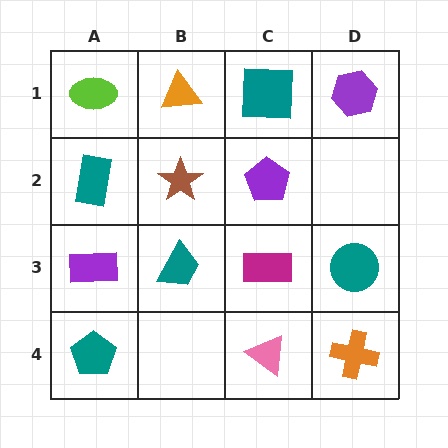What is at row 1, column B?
An orange triangle.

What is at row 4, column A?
A teal pentagon.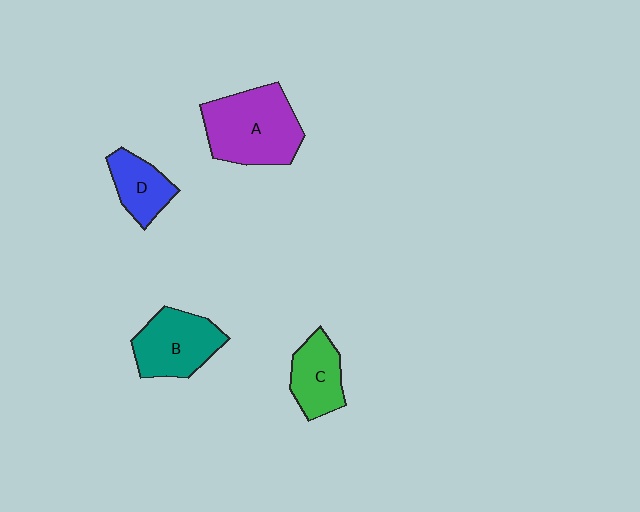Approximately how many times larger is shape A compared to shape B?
Approximately 1.3 times.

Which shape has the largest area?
Shape A (purple).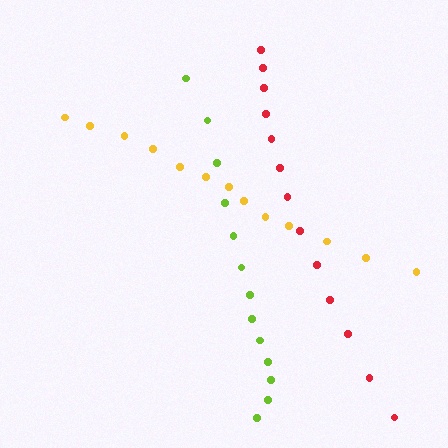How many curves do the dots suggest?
There are 3 distinct paths.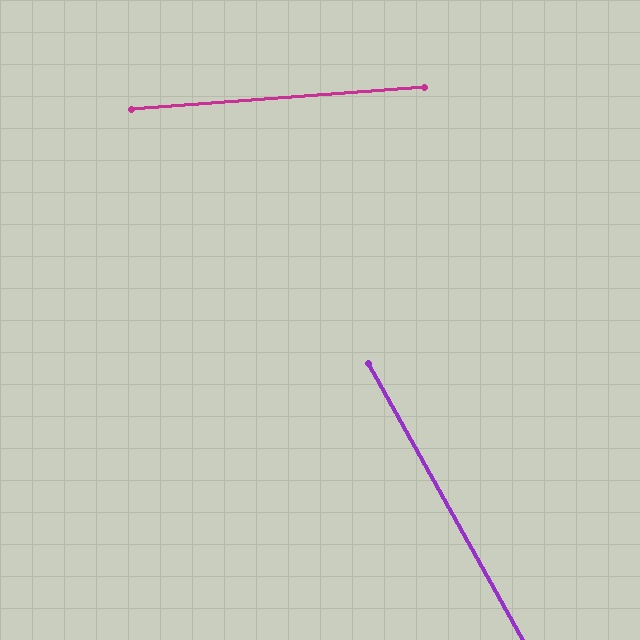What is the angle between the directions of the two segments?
Approximately 65 degrees.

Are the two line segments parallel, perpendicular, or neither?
Neither parallel nor perpendicular — they differ by about 65°.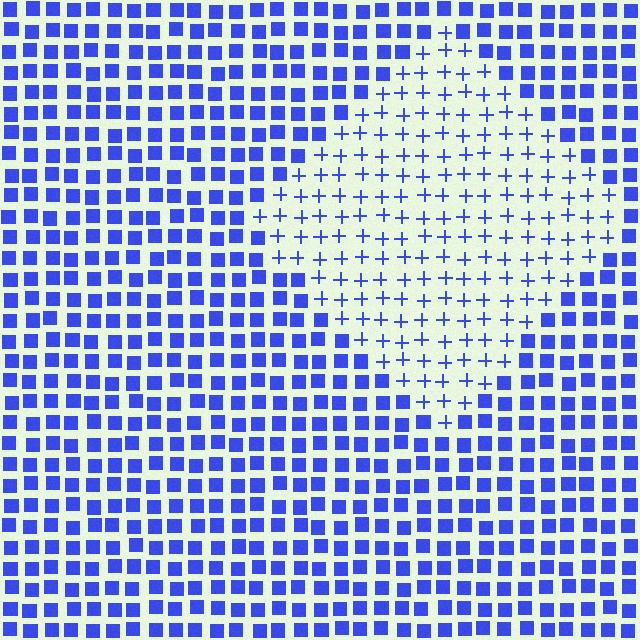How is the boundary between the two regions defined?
The boundary is defined by a change in element shape: plus signs inside vs. squares outside. All elements share the same color and spacing.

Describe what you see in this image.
The image is filled with small blue elements arranged in a uniform grid. A diamond-shaped region contains plus signs, while the surrounding area contains squares. The boundary is defined purely by the change in element shape.